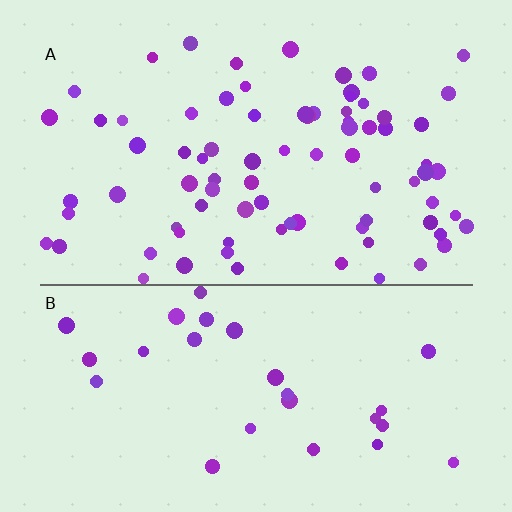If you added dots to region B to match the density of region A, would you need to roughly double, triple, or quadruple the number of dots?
Approximately triple.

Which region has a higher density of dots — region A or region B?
A (the top).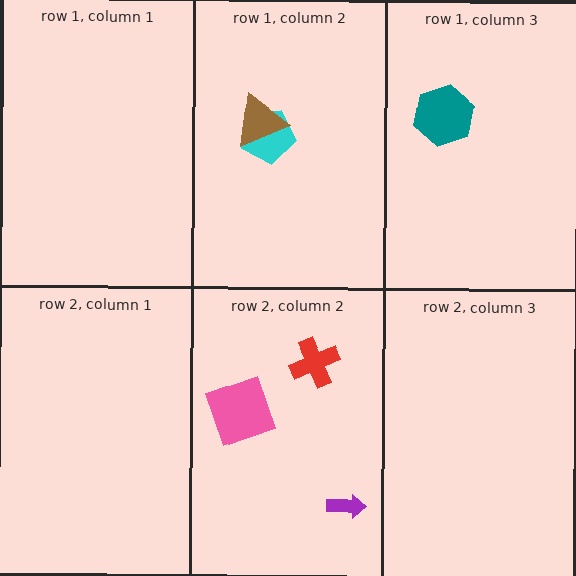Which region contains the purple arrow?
The row 2, column 2 region.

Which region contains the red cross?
The row 2, column 2 region.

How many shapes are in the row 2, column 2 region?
3.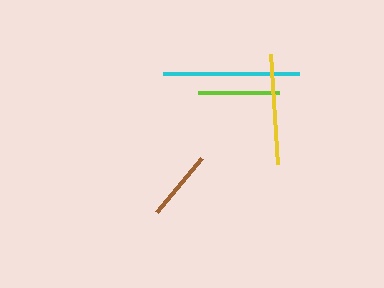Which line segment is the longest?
The cyan line is the longest at approximately 136 pixels.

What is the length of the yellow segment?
The yellow segment is approximately 111 pixels long.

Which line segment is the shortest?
The brown line is the shortest at approximately 70 pixels.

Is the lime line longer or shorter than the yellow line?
The yellow line is longer than the lime line.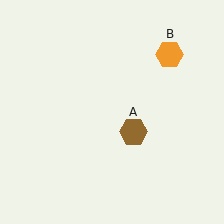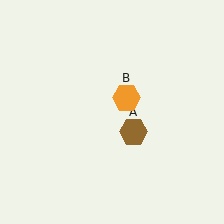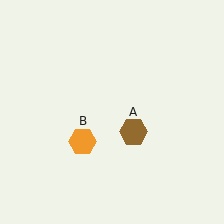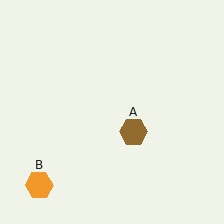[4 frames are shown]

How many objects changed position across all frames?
1 object changed position: orange hexagon (object B).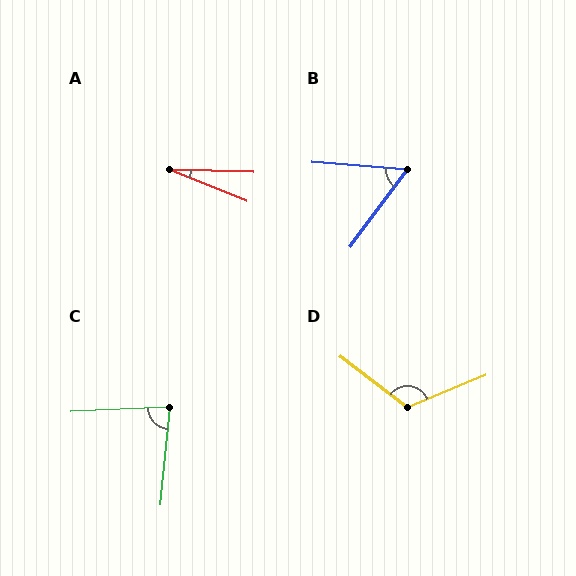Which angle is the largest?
D, at approximately 121 degrees.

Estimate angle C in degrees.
Approximately 82 degrees.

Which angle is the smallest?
A, at approximately 20 degrees.